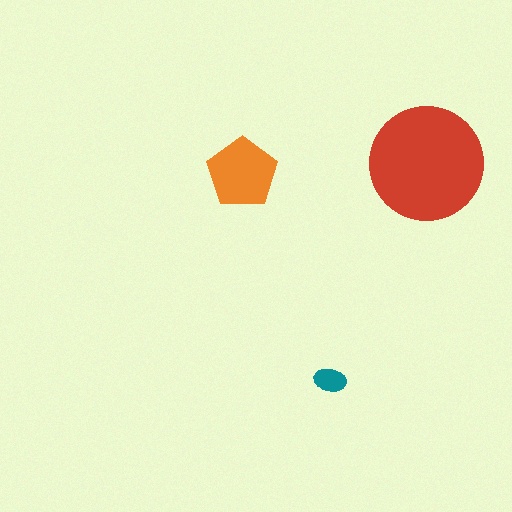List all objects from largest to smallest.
The red circle, the orange pentagon, the teal ellipse.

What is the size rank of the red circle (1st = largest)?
1st.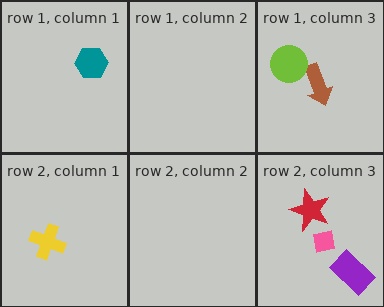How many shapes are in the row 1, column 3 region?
2.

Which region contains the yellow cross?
The row 2, column 1 region.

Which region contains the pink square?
The row 2, column 3 region.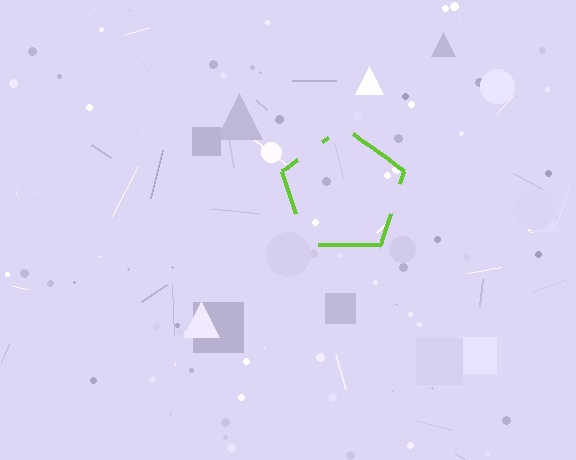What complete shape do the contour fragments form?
The contour fragments form a pentagon.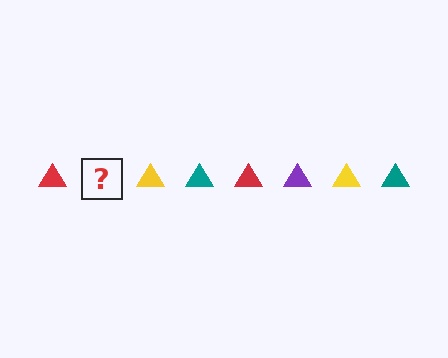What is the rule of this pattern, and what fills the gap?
The rule is that the pattern cycles through red, purple, yellow, teal triangles. The gap should be filled with a purple triangle.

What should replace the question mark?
The question mark should be replaced with a purple triangle.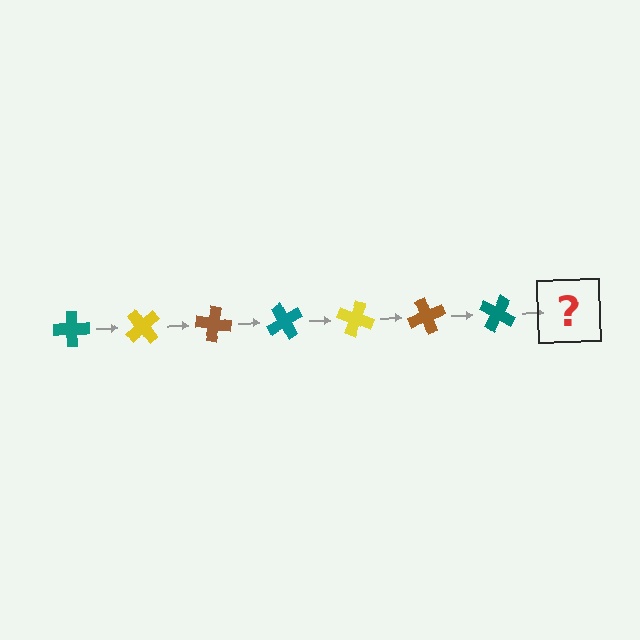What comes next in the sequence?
The next element should be a yellow cross, rotated 350 degrees from the start.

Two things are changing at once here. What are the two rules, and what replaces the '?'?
The two rules are that it rotates 50 degrees each step and the color cycles through teal, yellow, and brown. The '?' should be a yellow cross, rotated 350 degrees from the start.